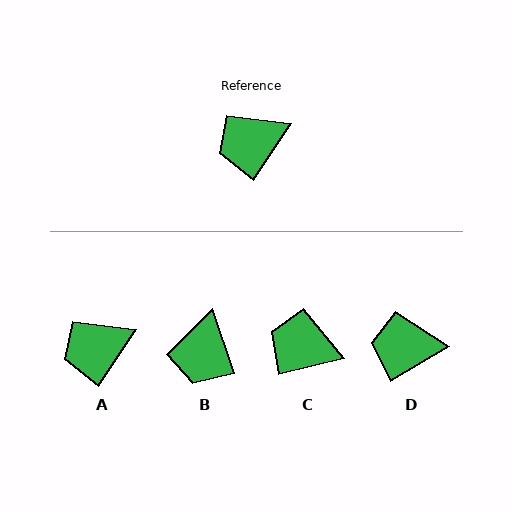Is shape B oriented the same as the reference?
No, it is off by about 52 degrees.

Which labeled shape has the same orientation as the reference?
A.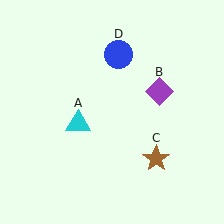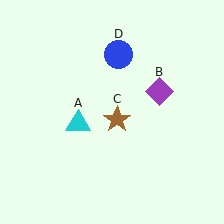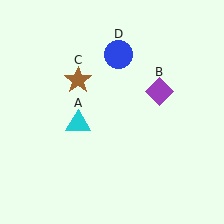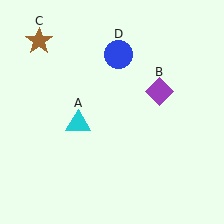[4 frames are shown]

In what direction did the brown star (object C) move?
The brown star (object C) moved up and to the left.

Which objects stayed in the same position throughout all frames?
Cyan triangle (object A) and purple diamond (object B) and blue circle (object D) remained stationary.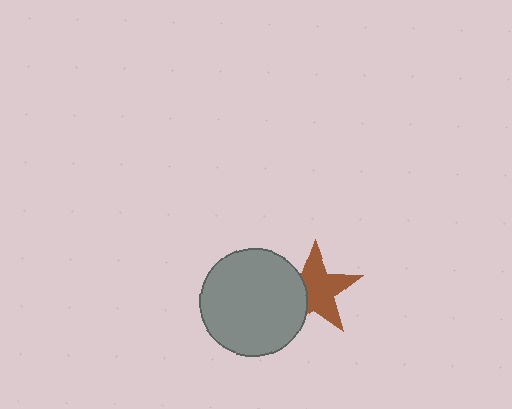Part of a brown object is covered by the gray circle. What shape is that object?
It is a star.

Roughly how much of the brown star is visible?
Most of it is visible (roughly 67%).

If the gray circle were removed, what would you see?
You would see the complete brown star.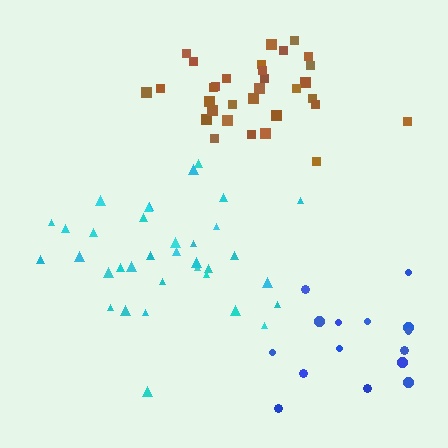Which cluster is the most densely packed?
Brown.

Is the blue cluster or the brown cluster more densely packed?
Brown.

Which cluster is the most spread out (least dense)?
Blue.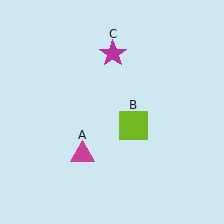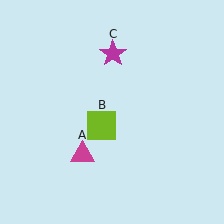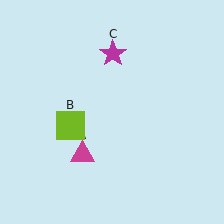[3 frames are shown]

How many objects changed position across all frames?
1 object changed position: lime square (object B).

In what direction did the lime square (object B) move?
The lime square (object B) moved left.